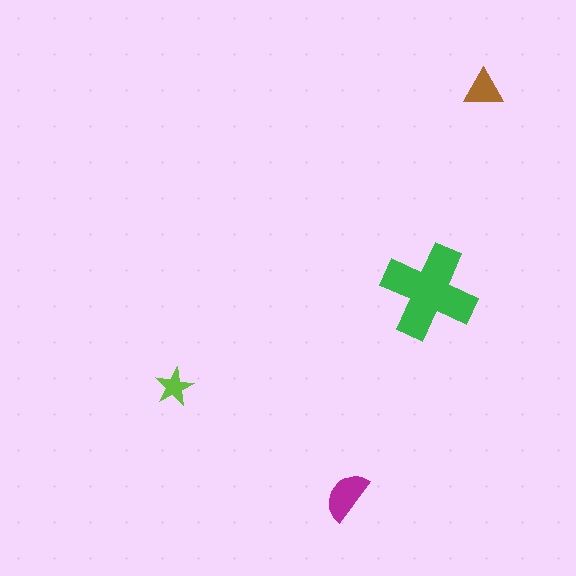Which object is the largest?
The green cross.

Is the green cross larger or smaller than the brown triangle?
Larger.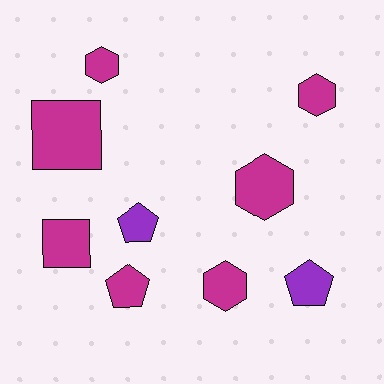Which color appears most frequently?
Magenta, with 7 objects.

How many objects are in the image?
There are 9 objects.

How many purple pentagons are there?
There are 2 purple pentagons.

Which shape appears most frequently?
Hexagon, with 4 objects.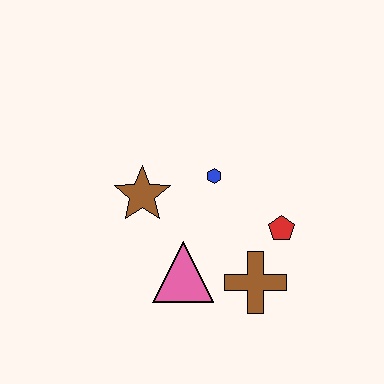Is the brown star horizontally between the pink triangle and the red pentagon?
No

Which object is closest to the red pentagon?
The brown cross is closest to the red pentagon.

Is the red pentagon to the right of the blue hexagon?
Yes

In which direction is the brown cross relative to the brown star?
The brown cross is to the right of the brown star.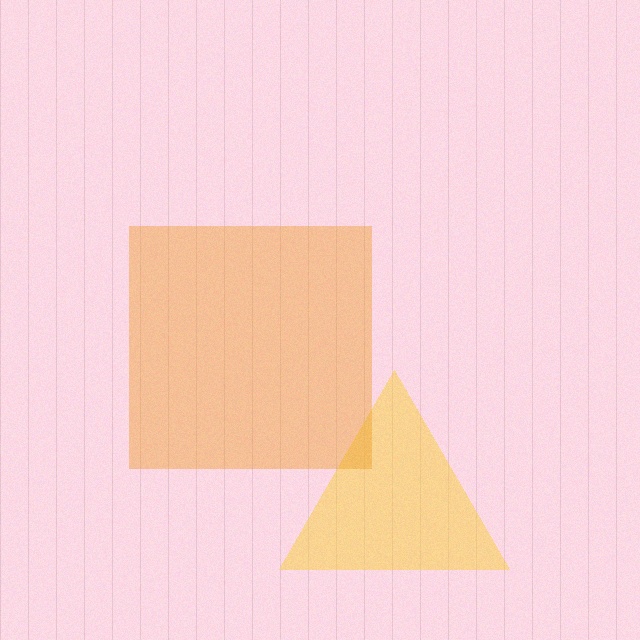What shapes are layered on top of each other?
The layered shapes are: a yellow triangle, an orange square.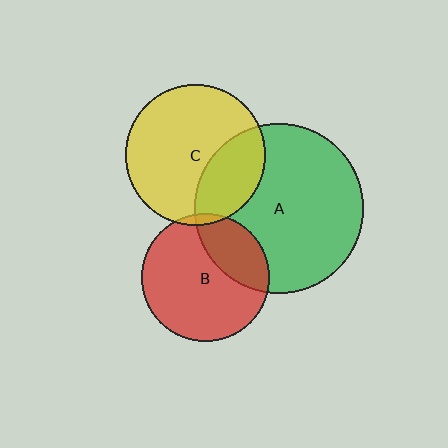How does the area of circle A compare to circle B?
Approximately 1.8 times.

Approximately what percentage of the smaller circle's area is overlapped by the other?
Approximately 5%.